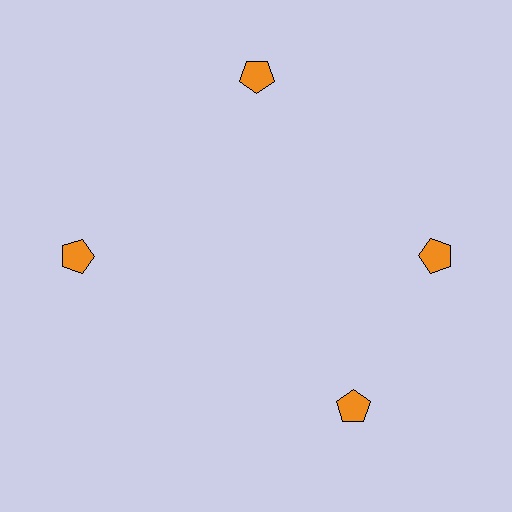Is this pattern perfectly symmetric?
No. The 4 orange pentagons are arranged in a ring, but one element near the 6 o'clock position is rotated out of alignment along the ring, breaking the 4-fold rotational symmetry.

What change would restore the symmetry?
The symmetry would be restored by rotating it back into even spacing with its neighbors so that all 4 pentagons sit at equal angles and equal distance from the center.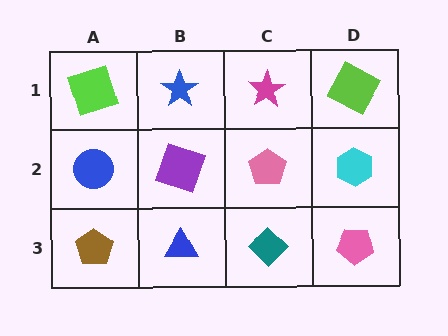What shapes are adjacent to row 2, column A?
A lime square (row 1, column A), a brown pentagon (row 3, column A), a purple square (row 2, column B).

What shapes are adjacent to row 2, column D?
A lime square (row 1, column D), a pink pentagon (row 3, column D), a pink pentagon (row 2, column C).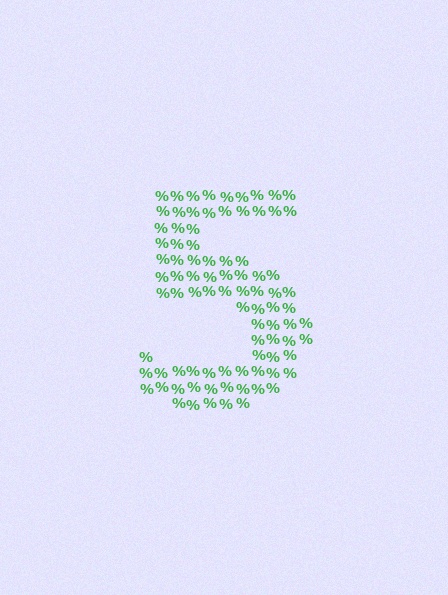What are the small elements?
The small elements are percent signs.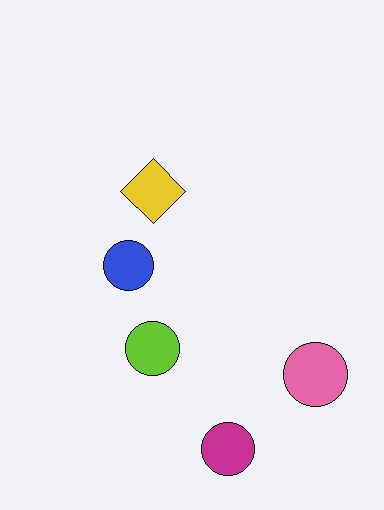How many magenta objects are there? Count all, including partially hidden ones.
There is 1 magenta object.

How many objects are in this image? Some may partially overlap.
There are 5 objects.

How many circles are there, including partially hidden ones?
There are 4 circles.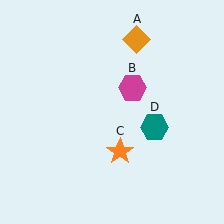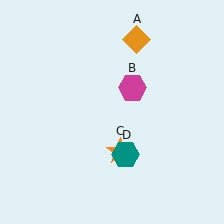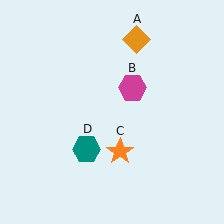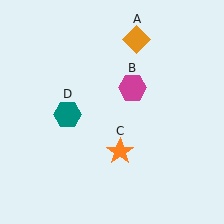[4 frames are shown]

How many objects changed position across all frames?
1 object changed position: teal hexagon (object D).